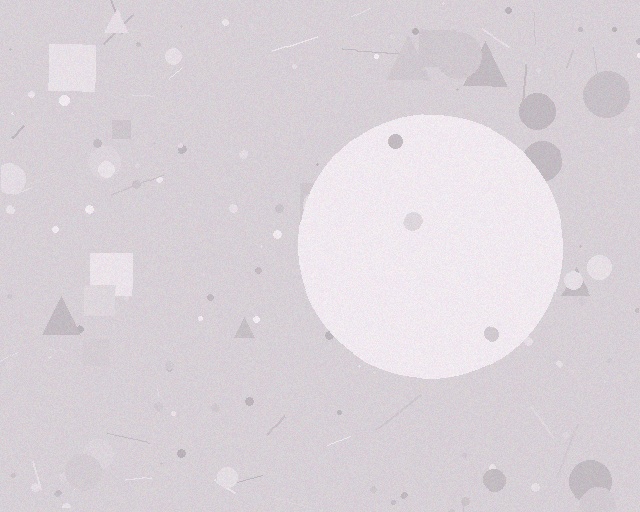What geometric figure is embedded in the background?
A circle is embedded in the background.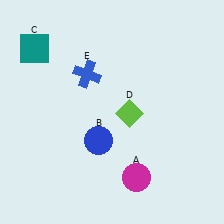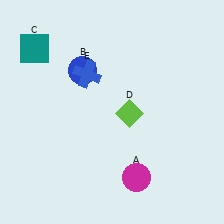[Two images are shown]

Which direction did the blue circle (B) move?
The blue circle (B) moved up.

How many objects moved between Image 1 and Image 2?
1 object moved between the two images.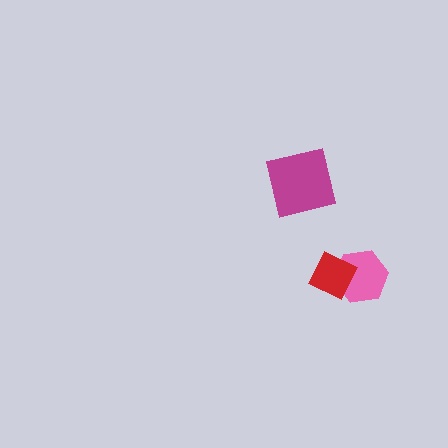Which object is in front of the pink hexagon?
The red diamond is in front of the pink hexagon.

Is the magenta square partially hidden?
No, no other shape covers it.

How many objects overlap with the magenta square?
0 objects overlap with the magenta square.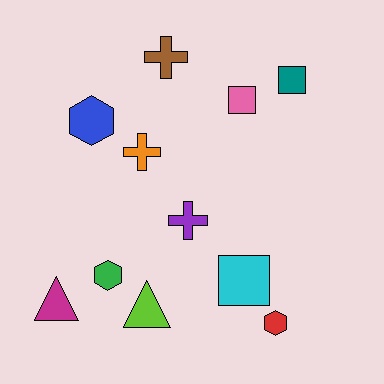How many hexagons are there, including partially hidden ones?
There are 3 hexagons.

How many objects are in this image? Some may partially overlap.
There are 11 objects.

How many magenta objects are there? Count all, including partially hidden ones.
There is 1 magenta object.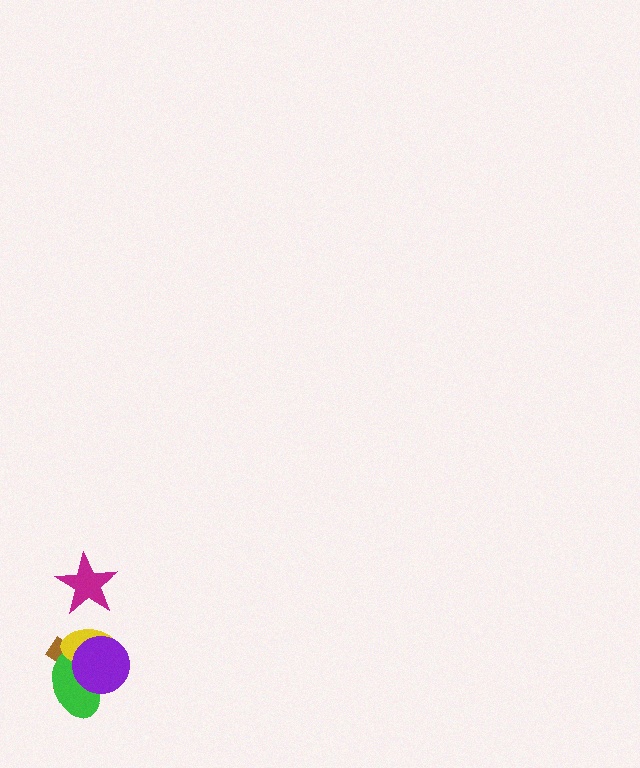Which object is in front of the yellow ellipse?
The purple circle is in front of the yellow ellipse.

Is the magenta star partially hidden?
No, no other shape covers it.